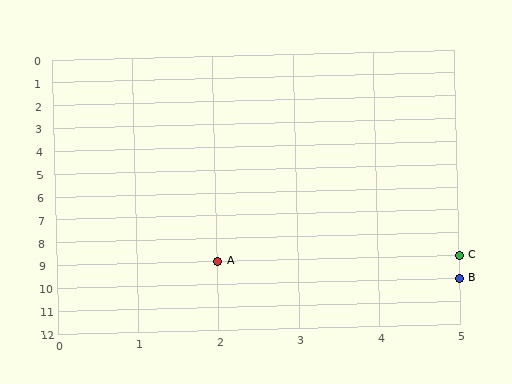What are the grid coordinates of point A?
Point A is at grid coordinates (2, 9).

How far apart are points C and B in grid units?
Points C and B are 1 row apart.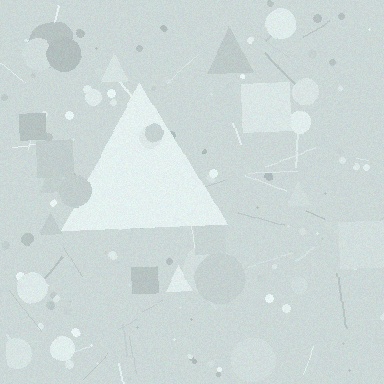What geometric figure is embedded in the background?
A triangle is embedded in the background.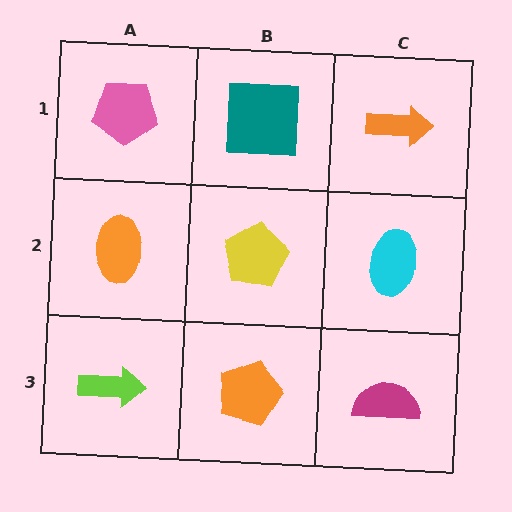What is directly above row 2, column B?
A teal square.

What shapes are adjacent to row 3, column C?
A cyan ellipse (row 2, column C), an orange pentagon (row 3, column B).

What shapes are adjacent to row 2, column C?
An orange arrow (row 1, column C), a magenta semicircle (row 3, column C), a yellow pentagon (row 2, column B).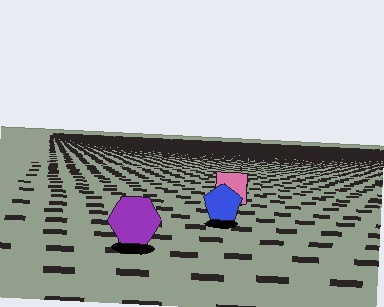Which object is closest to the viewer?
The purple hexagon is closest. The texture marks near it are larger and more spread out.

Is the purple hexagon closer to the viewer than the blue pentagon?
Yes. The purple hexagon is closer — you can tell from the texture gradient: the ground texture is coarser near it.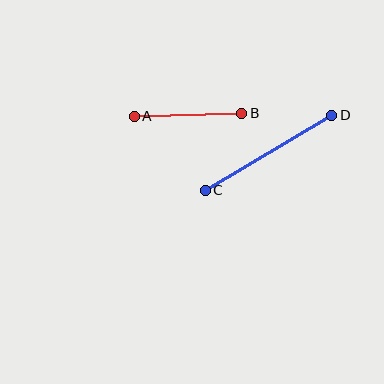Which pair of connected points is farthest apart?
Points C and D are farthest apart.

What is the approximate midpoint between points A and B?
The midpoint is at approximately (188, 115) pixels.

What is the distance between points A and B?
The distance is approximately 107 pixels.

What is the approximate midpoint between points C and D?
The midpoint is at approximately (268, 153) pixels.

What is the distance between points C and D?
The distance is approximately 147 pixels.